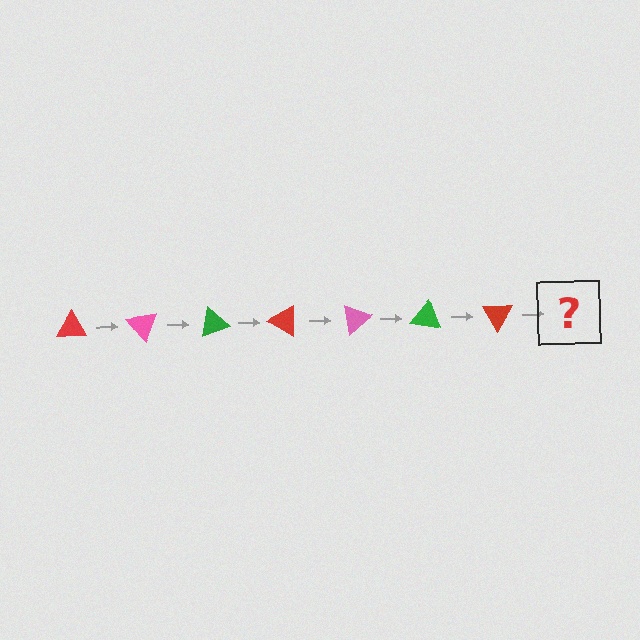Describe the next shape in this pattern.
It should be a pink triangle, rotated 350 degrees from the start.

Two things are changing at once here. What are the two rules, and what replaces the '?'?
The two rules are that it rotates 50 degrees each step and the color cycles through red, pink, and green. The '?' should be a pink triangle, rotated 350 degrees from the start.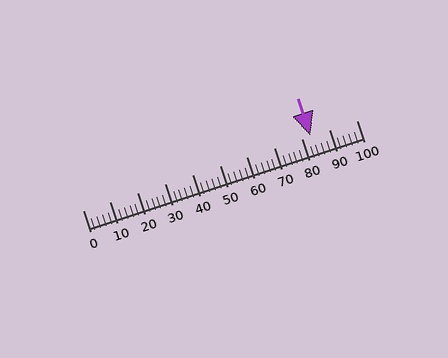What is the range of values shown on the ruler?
The ruler shows values from 0 to 100.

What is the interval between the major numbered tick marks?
The major tick marks are spaced 10 units apart.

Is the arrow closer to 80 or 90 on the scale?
The arrow is closer to 80.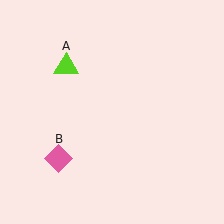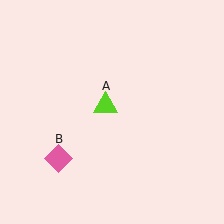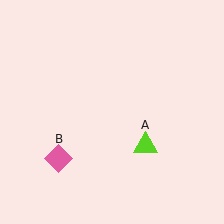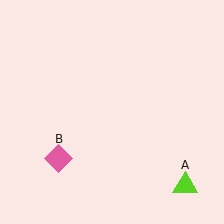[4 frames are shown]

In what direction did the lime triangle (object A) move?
The lime triangle (object A) moved down and to the right.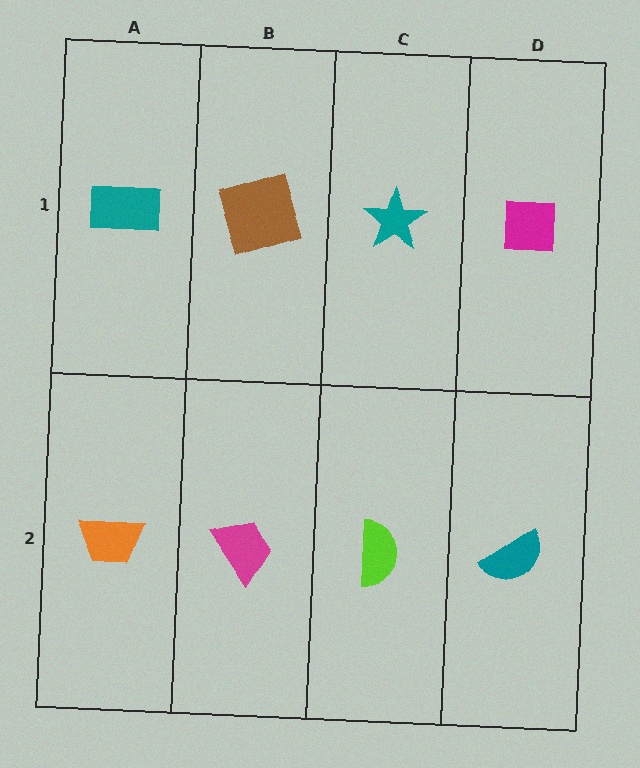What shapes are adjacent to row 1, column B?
A magenta trapezoid (row 2, column B), a teal rectangle (row 1, column A), a teal star (row 1, column C).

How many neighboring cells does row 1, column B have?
3.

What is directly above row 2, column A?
A teal rectangle.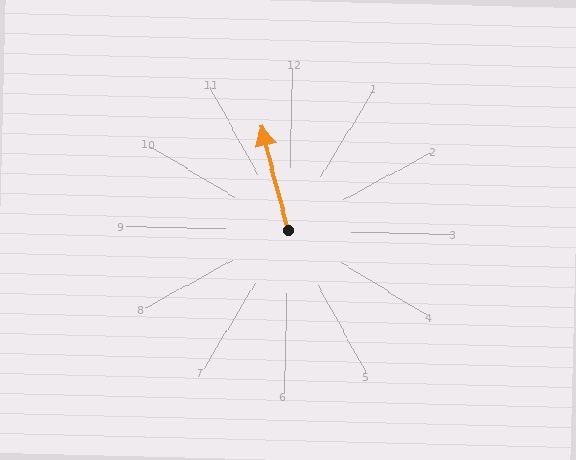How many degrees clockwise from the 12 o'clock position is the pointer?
Approximately 344 degrees.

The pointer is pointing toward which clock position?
Roughly 11 o'clock.